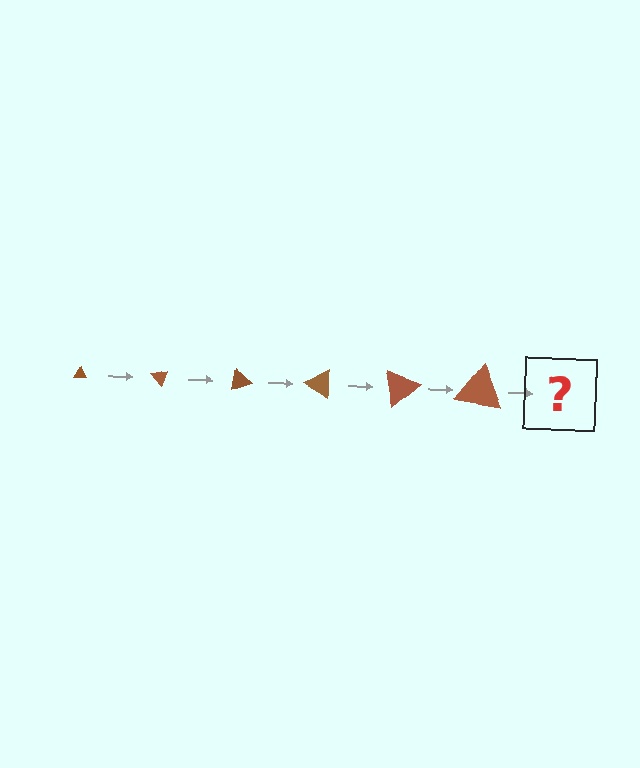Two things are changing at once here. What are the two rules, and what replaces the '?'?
The two rules are that the triangle grows larger each step and it rotates 50 degrees each step. The '?' should be a triangle, larger than the previous one and rotated 300 degrees from the start.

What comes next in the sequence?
The next element should be a triangle, larger than the previous one and rotated 300 degrees from the start.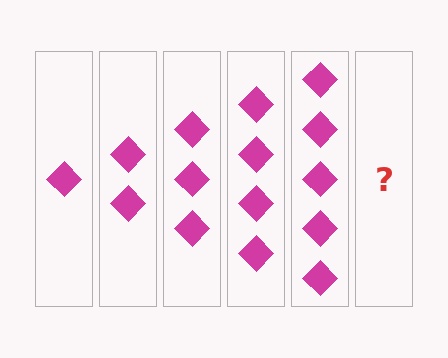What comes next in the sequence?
The next element should be 6 diamonds.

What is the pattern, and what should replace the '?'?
The pattern is that each step adds one more diamond. The '?' should be 6 diamonds.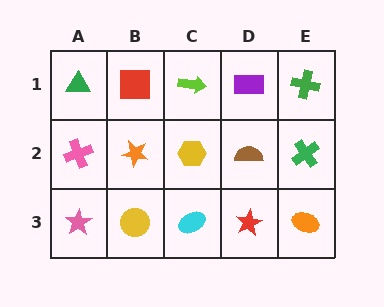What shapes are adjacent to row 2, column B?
A red square (row 1, column B), a yellow circle (row 3, column B), a pink cross (row 2, column A), a yellow hexagon (row 2, column C).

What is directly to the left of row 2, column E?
A brown semicircle.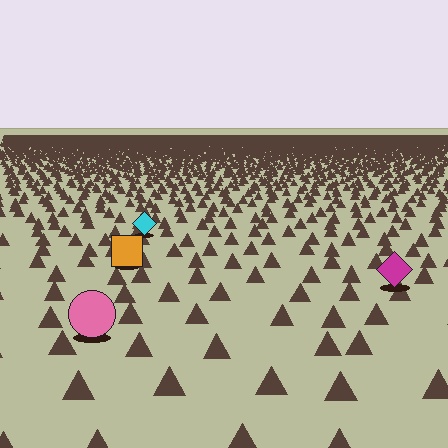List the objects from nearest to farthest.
From nearest to farthest: the pink circle, the magenta diamond, the orange square, the cyan diamond.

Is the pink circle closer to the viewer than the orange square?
Yes. The pink circle is closer — you can tell from the texture gradient: the ground texture is coarser near it.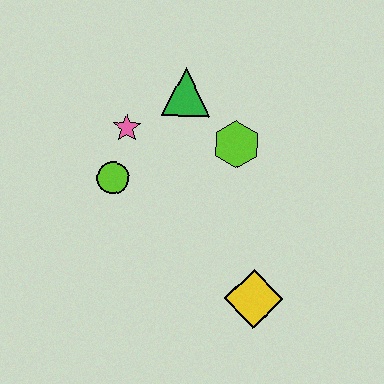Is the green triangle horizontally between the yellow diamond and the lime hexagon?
No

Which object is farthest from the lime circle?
The yellow diamond is farthest from the lime circle.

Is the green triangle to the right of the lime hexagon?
No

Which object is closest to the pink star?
The lime circle is closest to the pink star.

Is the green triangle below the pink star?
No